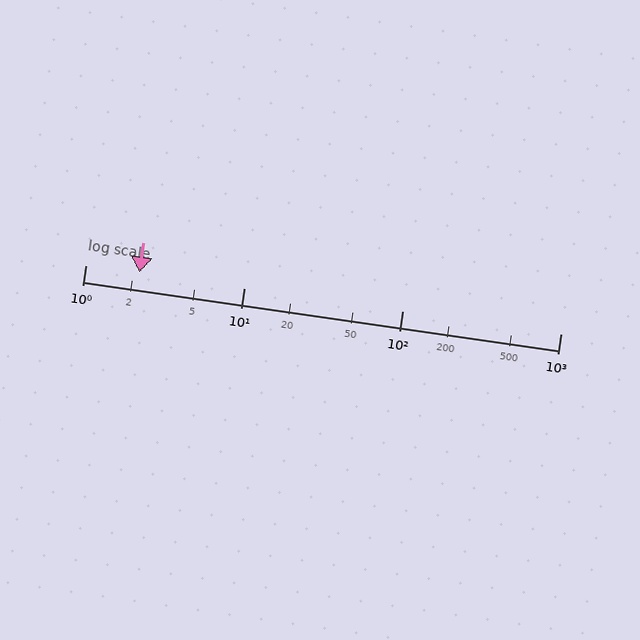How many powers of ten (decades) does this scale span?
The scale spans 3 decades, from 1 to 1000.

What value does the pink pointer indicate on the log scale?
The pointer indicates approximately 2.2.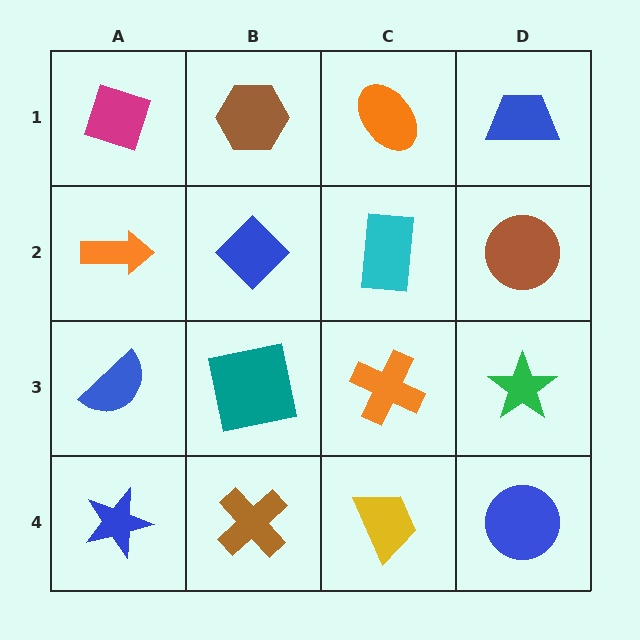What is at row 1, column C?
An orange ellipse.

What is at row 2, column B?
A blue diamond.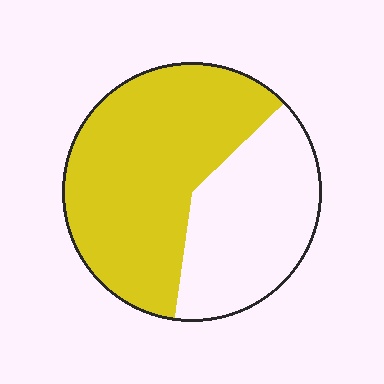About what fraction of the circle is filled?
About three fifths (3/5).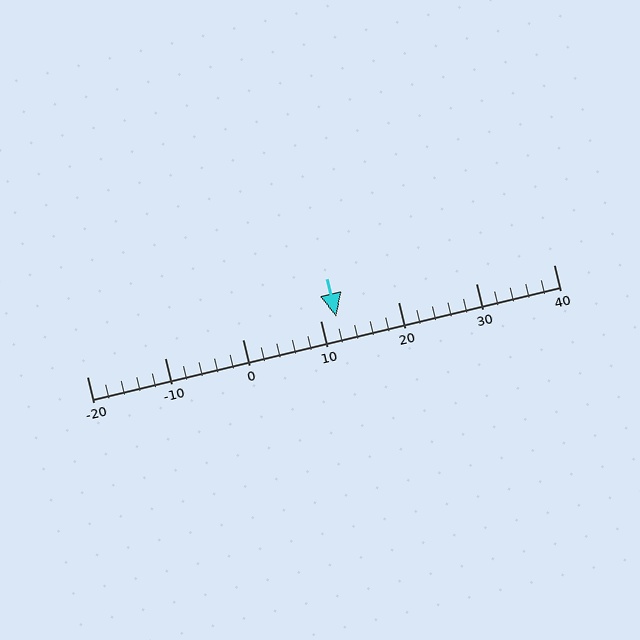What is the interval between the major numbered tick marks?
The major tick marks are spaced 10 units apart.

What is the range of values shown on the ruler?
The ruler shows values from -20 to 40.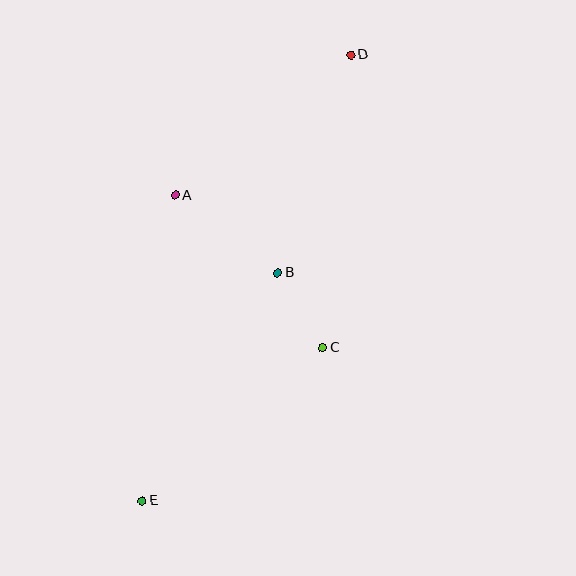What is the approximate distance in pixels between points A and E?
The distance between A and E is approximately 308 pixels.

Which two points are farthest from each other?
Points D and E are farthest from each other.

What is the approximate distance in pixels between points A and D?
The distance between A and D is approximately 224 pixels.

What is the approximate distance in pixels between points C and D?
The distance between C and D is approximately 294 pixels.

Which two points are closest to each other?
Points B and C are closest to each other.